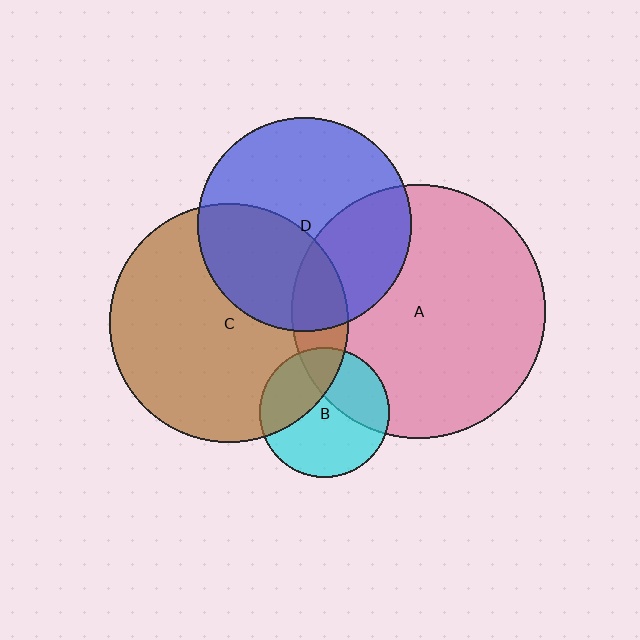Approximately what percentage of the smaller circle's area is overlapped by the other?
Approximately 15%.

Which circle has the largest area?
Circle A (pink).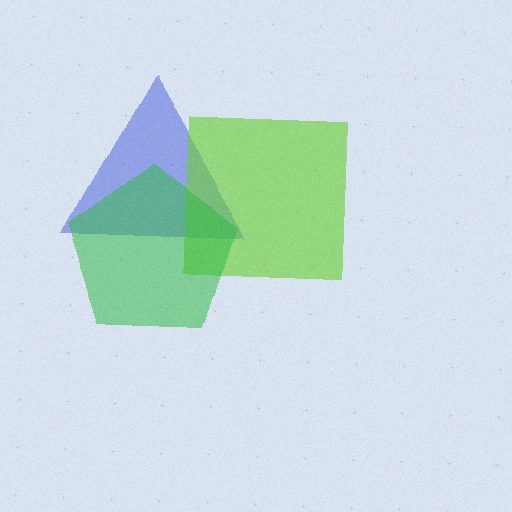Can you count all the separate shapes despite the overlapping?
Yes, there are 3 separate shapes.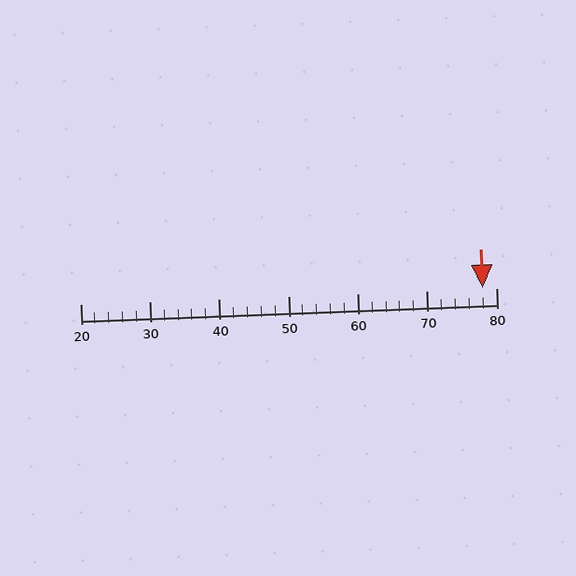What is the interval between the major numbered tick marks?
The major tick marks are spaced 10 units apart.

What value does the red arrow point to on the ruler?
The red arrow points to approximately 78.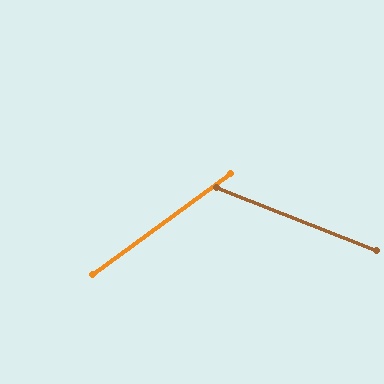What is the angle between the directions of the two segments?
Approximately 58 degrees.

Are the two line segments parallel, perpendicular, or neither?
Neither parallel nor perpendicular — they differ by about 58°.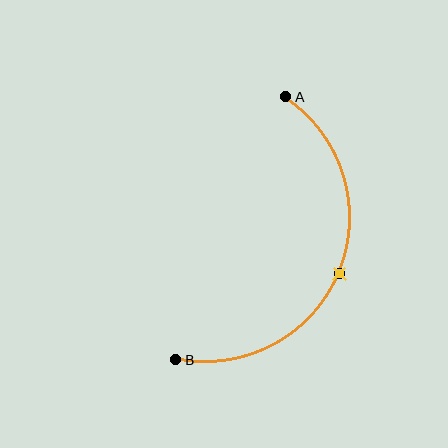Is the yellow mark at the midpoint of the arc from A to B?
Yes. The yellow mark lies on the arc at equal arc-length from both A and B — it is the arc midpoint.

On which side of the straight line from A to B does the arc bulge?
The arc bulges to the right of the straight line connecting A and B.